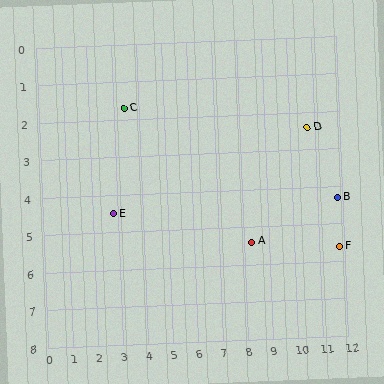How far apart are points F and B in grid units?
Points F and B are about 1.3 grid units apart.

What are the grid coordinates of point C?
Point C is at approximately (3.4, 1.7).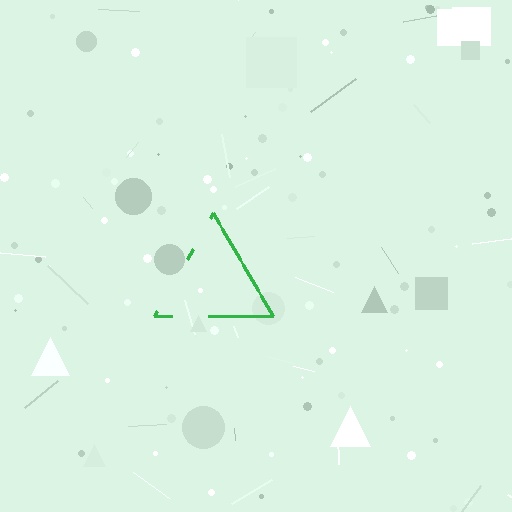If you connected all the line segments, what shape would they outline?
They would outline a triangle.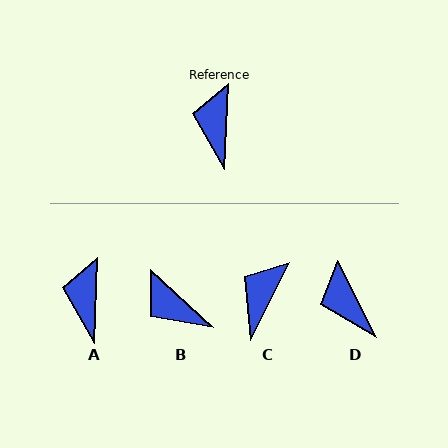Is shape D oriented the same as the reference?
No, it is off by about 29 degrees.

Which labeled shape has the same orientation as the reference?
A.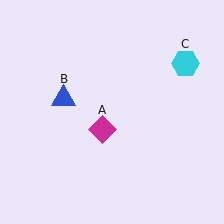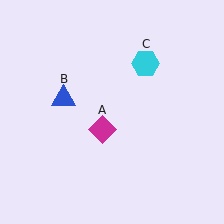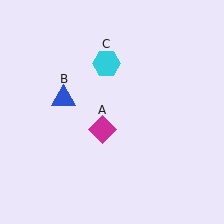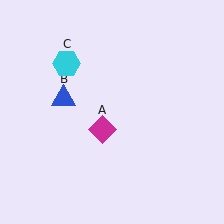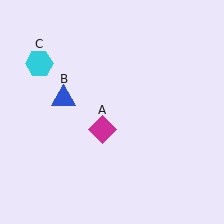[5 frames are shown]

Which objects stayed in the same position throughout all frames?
Magenta diamond (object A) and blue triangle (object B) remained stationary.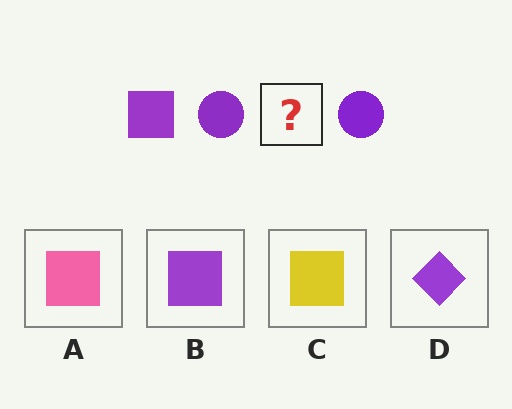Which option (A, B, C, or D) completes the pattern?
B.